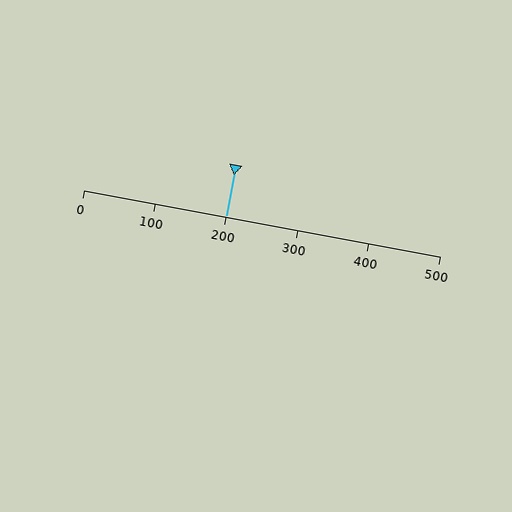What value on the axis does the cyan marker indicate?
The marker indicates approximately 200.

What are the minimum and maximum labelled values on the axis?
The axis runs from 0 to 500.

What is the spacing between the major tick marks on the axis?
The major ticks are spaced 100 apart.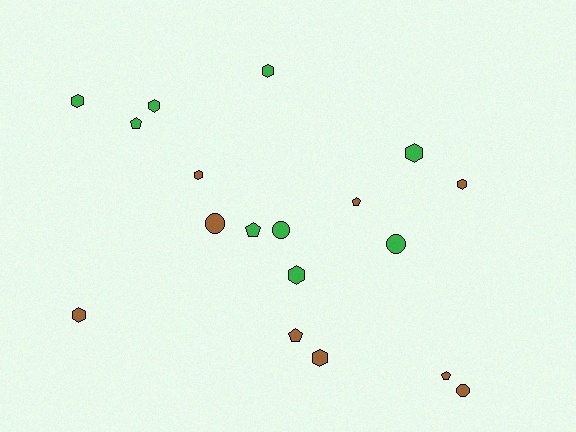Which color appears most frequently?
Green, with 9 objects.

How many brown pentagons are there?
There are 3 brown pentagons.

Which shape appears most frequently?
Hexagon, with 9 objects.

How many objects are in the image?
There are 18 objects.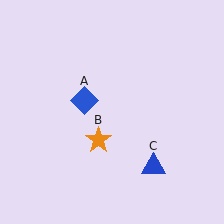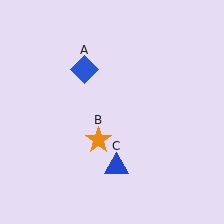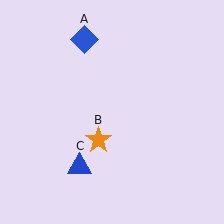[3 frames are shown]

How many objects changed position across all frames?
2 objects changed position: blue diamond (object A), blue triangle (object C).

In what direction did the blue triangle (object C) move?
The blue triangle (object C) moved left.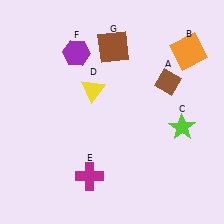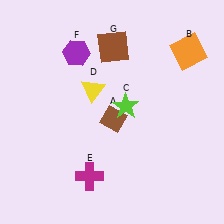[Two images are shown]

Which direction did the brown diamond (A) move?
The brown diamond (A) moved left.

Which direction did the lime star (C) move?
The lime star (C) moved left.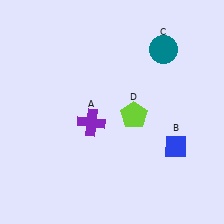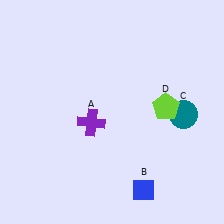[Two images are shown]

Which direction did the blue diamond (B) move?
The blue diamond (B) moved down.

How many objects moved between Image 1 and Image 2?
3 objects moved between the two images.